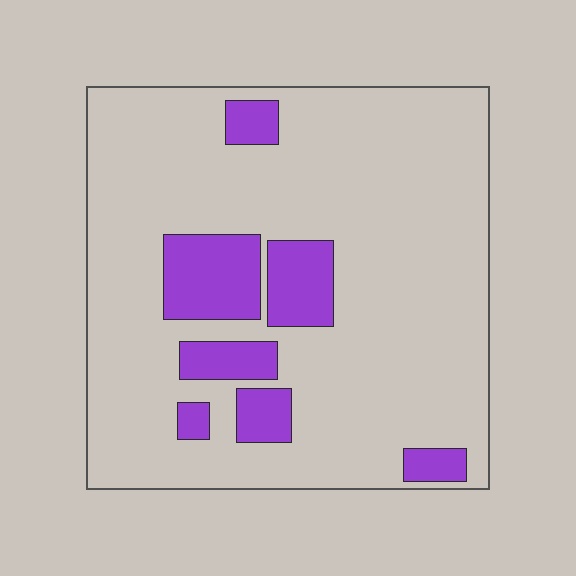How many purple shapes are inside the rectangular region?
7.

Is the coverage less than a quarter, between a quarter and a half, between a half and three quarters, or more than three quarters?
Less than a quarter.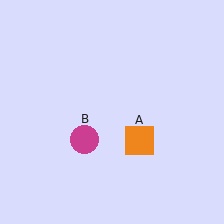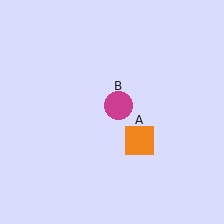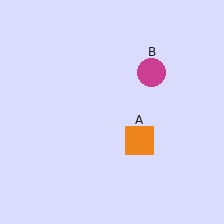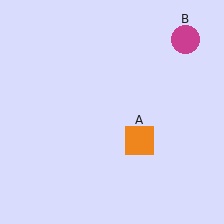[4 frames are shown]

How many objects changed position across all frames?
1 object changed position: magenta circle (object B).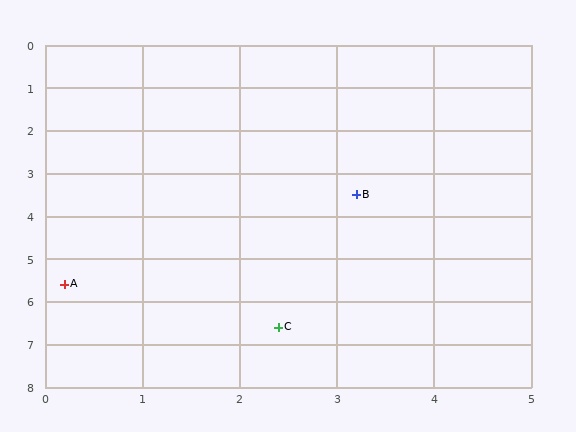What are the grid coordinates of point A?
Point A is at approximately (0.2, 5.6).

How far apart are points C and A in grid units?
Points C and A are about 2.4 grid units apart.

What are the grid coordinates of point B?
Point B is at approximately (3.2, 3.5).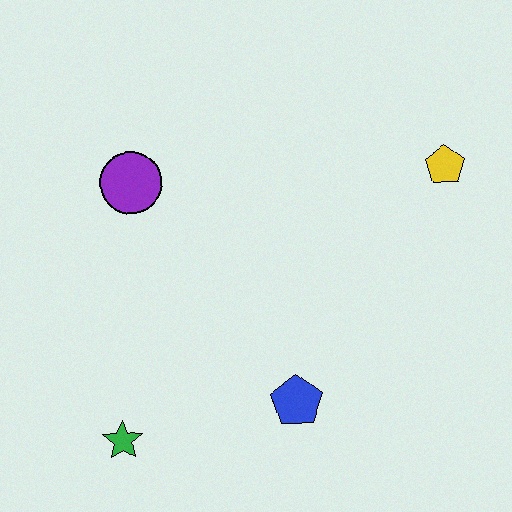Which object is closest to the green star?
The blue pentagon is closest to the green star.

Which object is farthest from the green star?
The yellow pentagon is farthest from the green star.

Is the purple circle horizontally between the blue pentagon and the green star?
Yes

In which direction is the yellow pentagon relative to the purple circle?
The yellow pentagon is to the right of the purple circle.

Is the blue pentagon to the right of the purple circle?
Yes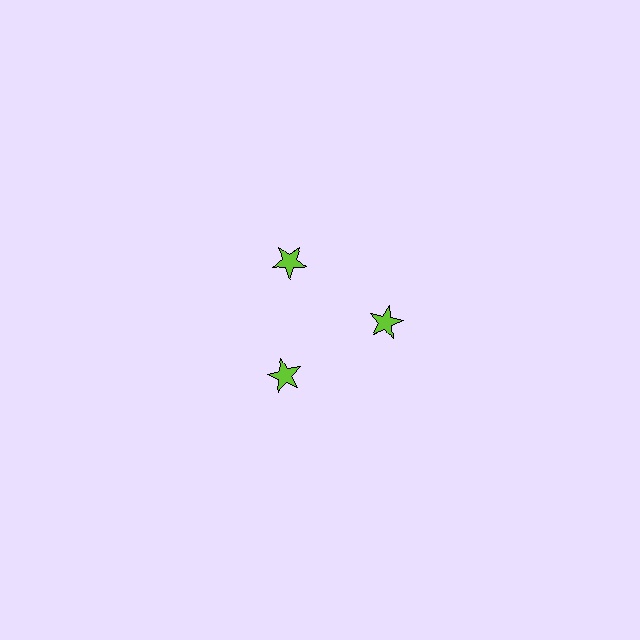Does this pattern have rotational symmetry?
Yes, this pattern has 3-fold rotational symmetry. It looks the same after rotating 120 degrees around the center.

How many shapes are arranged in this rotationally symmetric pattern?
There are 3 shapes, arranged in 3 groups of 1.